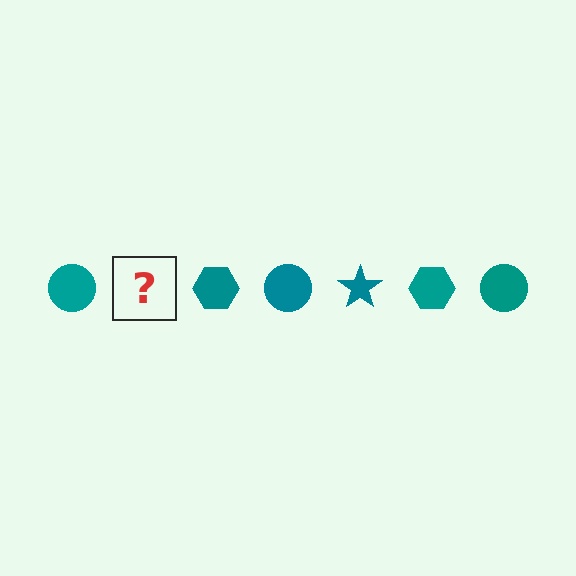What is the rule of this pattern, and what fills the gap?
The rule is that the pattern cycles through circle, star, hexagon shapes in teal. The gap should be filled with a teal star.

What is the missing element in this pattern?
The missing element is a teal star.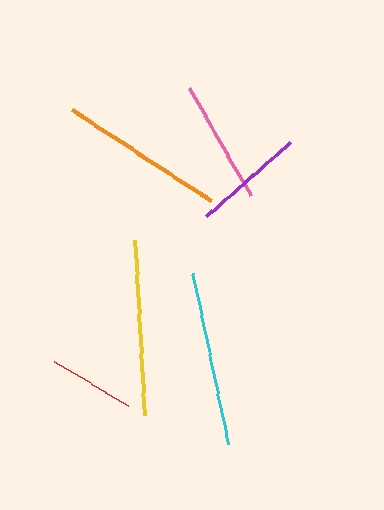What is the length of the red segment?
The red segment is approximately 87 pixels long.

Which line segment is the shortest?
The red line is the shortest at approximately 87 pixels.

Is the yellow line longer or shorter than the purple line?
The yellow line is longer than the purple line.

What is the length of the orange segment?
The orange segment is approximately 167 pixels long.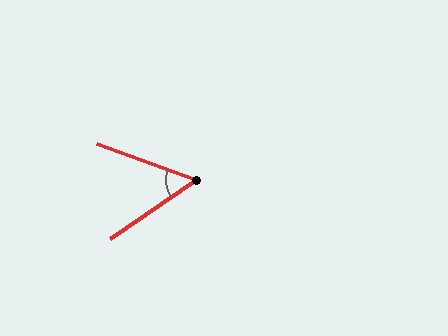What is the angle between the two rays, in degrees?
Approximately 55 degrees.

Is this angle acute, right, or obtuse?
It is acute.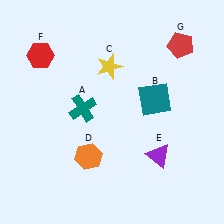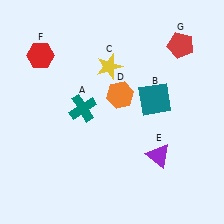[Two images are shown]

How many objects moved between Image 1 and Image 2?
1 object moved between the two images.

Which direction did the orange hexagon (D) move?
The orange hexagon (D) moved up.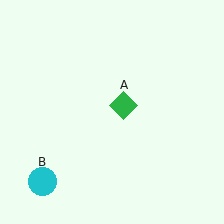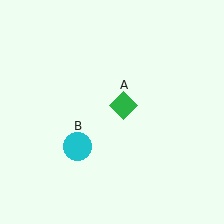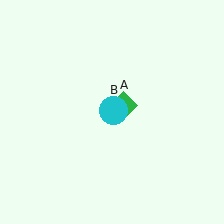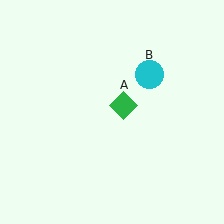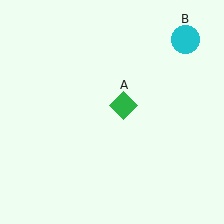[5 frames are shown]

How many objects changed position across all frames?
1 object changed position: cyan circle (object B).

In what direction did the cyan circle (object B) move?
The cyan circle (object B) moved up and to the right.